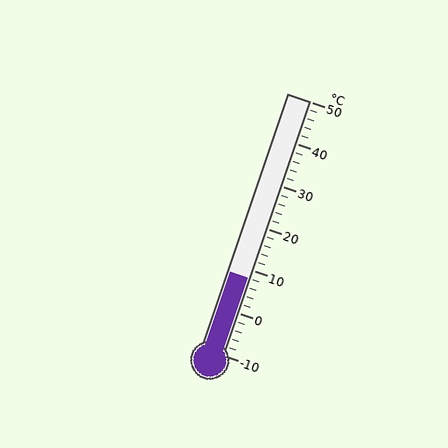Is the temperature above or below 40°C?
The temperature is below 40°C.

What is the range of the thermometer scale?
The thermometer scale ranges from -10°C to 50°C.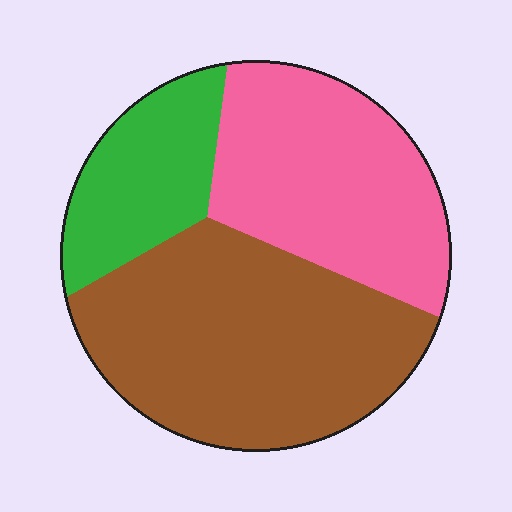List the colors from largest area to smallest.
From largest to smallest: brown, pink, green.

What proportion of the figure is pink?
Pink covers around 35% of the figure.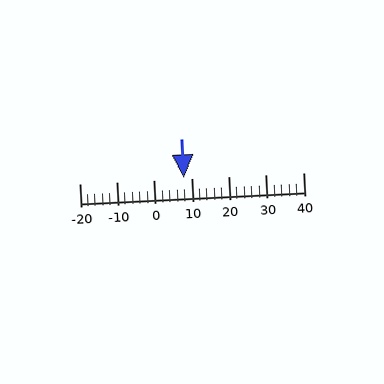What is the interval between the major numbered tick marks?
The major tick marks are spaced 10 units apart.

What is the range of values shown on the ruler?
The ruler shows values from -20 to 40.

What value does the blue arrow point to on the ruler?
The blue arrow points to approximately 8.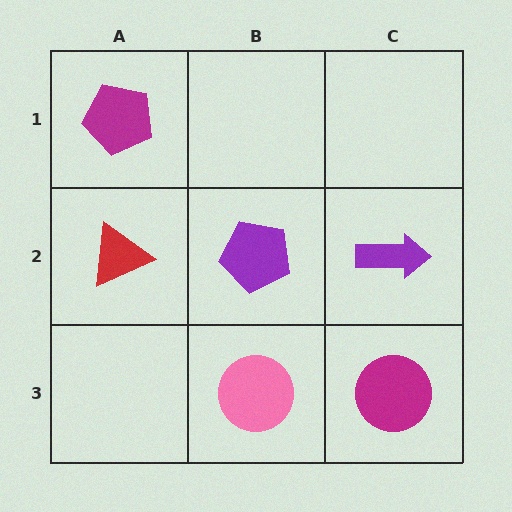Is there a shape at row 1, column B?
No, that cell is empty.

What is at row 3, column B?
A pink circle.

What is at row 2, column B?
A purple pentagon.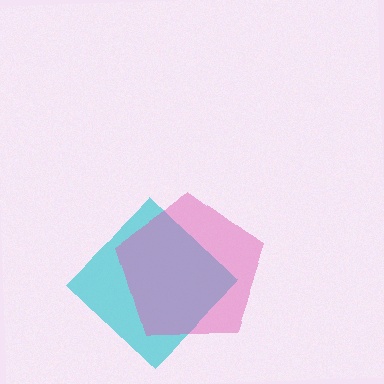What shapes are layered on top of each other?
The layered shapes are: a cyan diamond, a pink pentagon.